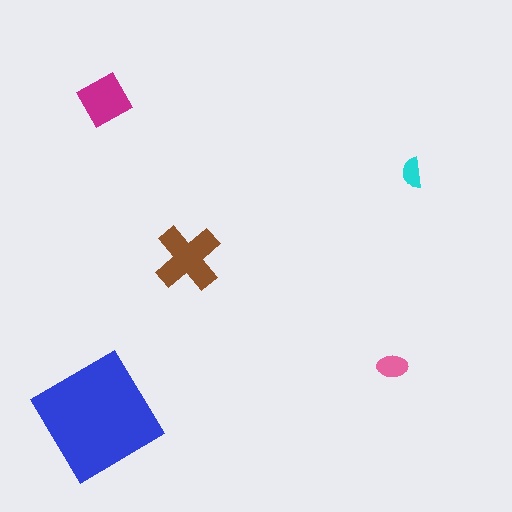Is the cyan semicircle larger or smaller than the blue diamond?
Smaller.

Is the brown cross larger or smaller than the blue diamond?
Smaller.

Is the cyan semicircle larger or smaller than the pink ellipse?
Smaller.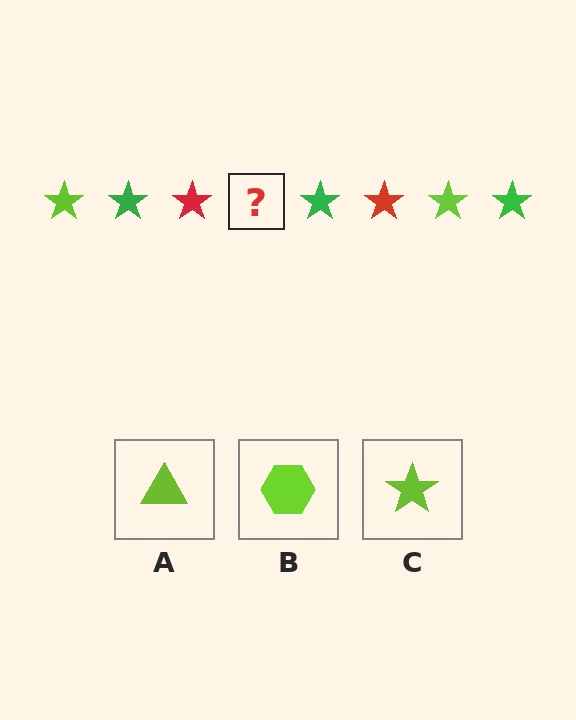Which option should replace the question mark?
Option C.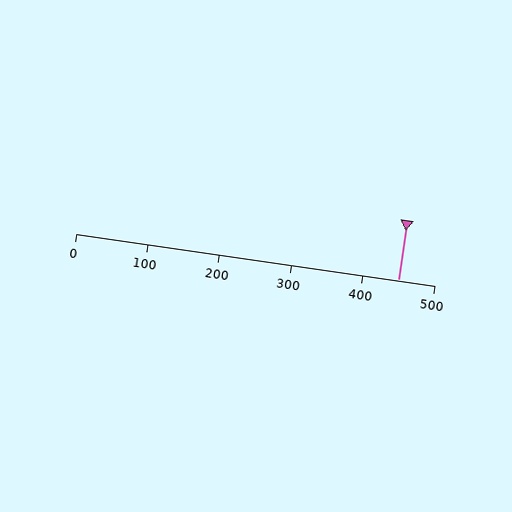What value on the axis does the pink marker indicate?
The marker indicates approximately 450.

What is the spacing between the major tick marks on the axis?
The major ticks are spaced 100 apart.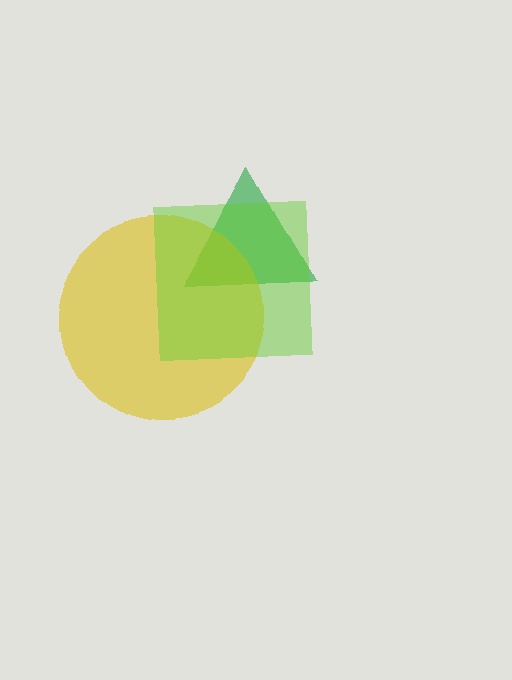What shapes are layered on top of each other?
The layered shapes are: a green triangle, a yellow circle, a lime square.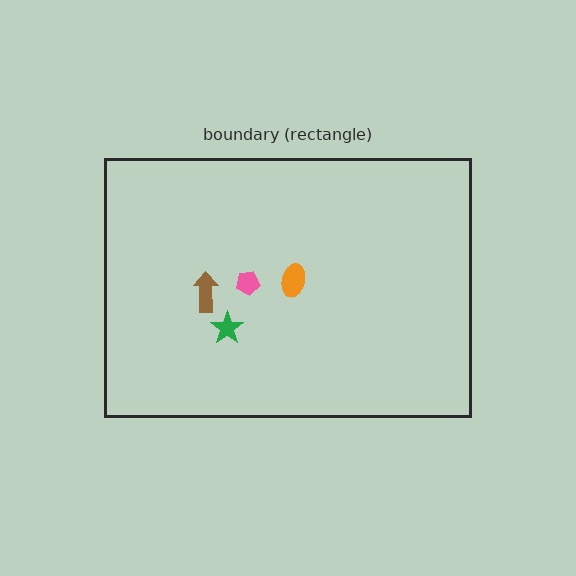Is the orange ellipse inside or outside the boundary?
Inside.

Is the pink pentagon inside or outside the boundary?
Inside.